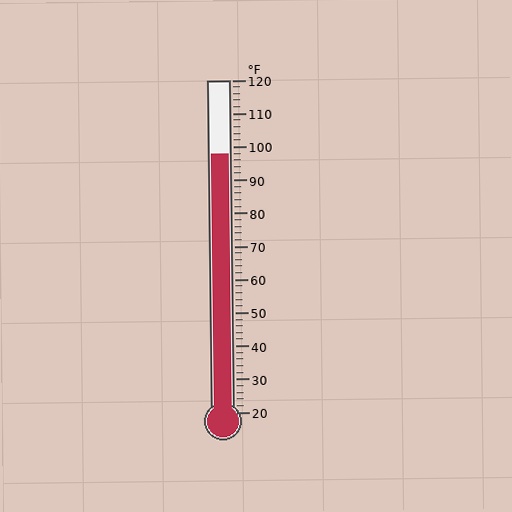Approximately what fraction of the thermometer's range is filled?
The thermometer is filled to approximately 80% of its range.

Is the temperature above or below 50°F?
The temperature is above 50°F.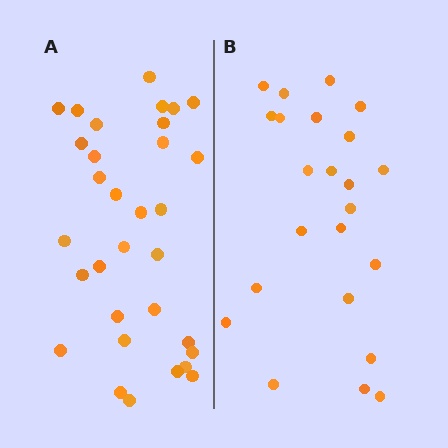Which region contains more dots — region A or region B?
Region A (the left region) has more dots.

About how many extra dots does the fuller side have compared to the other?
Region A has roughly 8 or so more dots than region B.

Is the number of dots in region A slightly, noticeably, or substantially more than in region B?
Region A has noticeably more, but not dramatically so. The ratio is roughly 1.4 to 1.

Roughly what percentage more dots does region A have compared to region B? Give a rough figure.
About 40% more.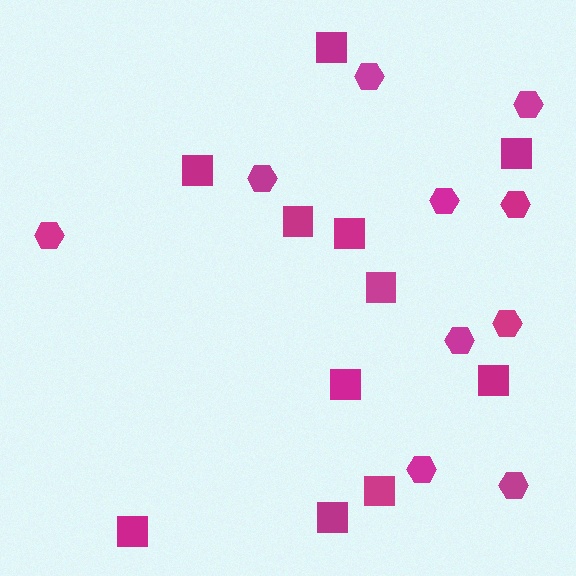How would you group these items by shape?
There are 2 groups: one group of squares (11) and one group of hexagons (10).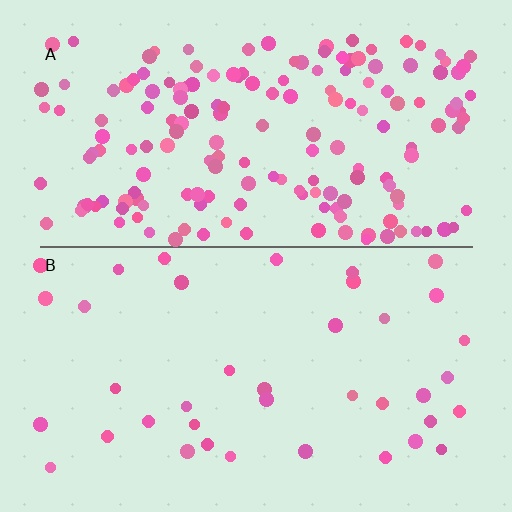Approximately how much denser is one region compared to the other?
Approximately 4.4× — region A over region B.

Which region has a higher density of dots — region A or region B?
A (the top).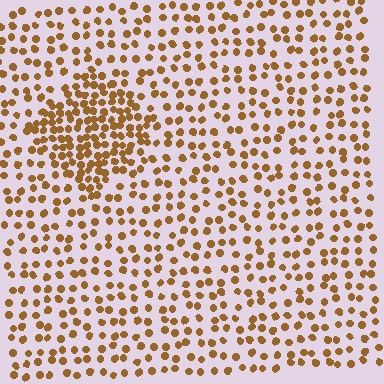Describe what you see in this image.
The image contains small brown elements arranged at two different densities. A diamond-shaped region is visible where the elements are more densely packed than the surrounding area.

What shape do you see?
I see a diamond.